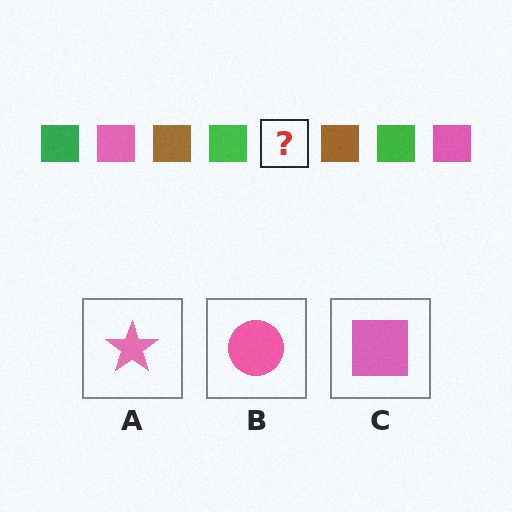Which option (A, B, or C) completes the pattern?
C.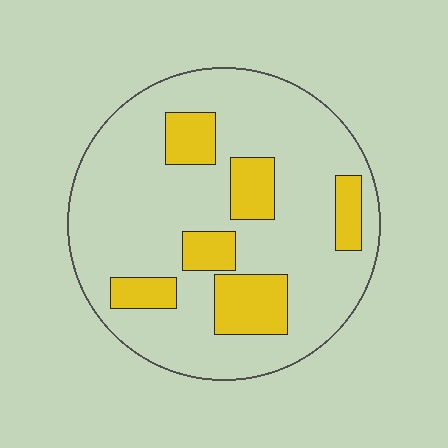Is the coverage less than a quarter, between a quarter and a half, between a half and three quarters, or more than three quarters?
Less than a quarter.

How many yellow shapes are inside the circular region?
6.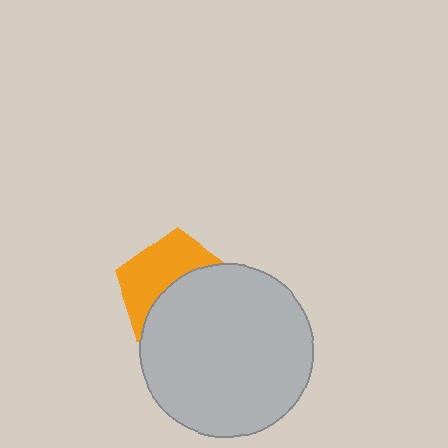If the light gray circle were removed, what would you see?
You would see the complete orange pentagon.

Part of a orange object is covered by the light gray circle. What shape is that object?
It is a pentagon.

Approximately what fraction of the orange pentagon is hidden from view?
Roughly 54% of the orange pentagon is hidden behind the light gray circle.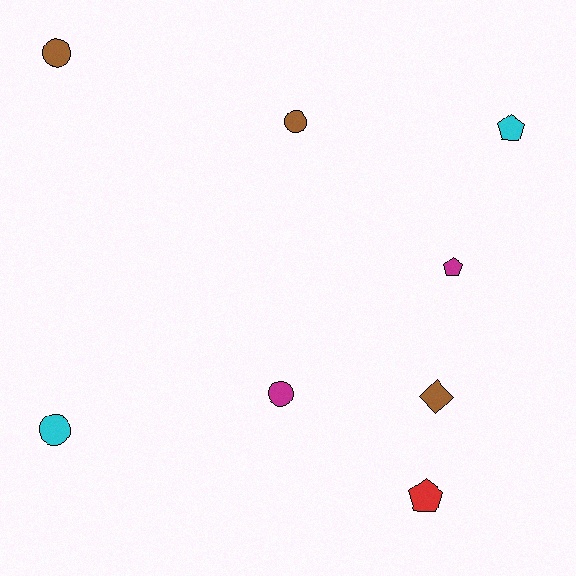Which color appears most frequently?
Brown, with 3 objects.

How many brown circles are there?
There are 2 brown circles.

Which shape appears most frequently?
Circle, with 4 objects.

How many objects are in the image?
There are 8 objects.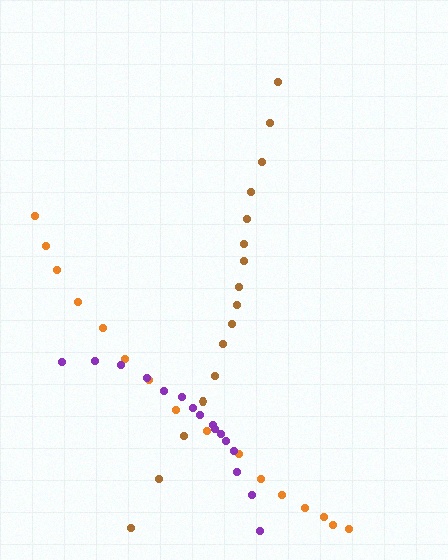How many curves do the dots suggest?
There are 3 distinct paths.